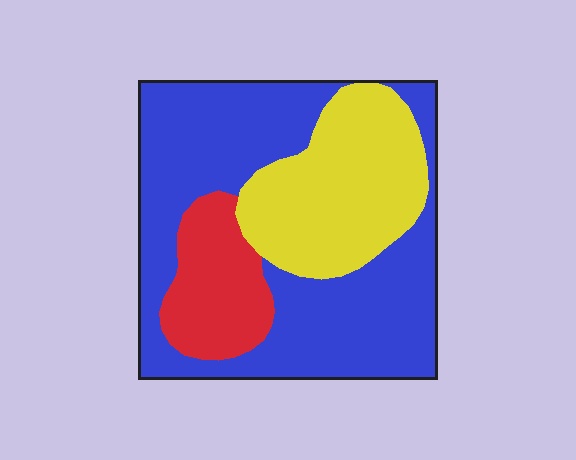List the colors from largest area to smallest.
From largest to smallest: blue, yellow, red.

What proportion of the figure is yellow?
Yellow takes up about one quarter (1/4) of the figure.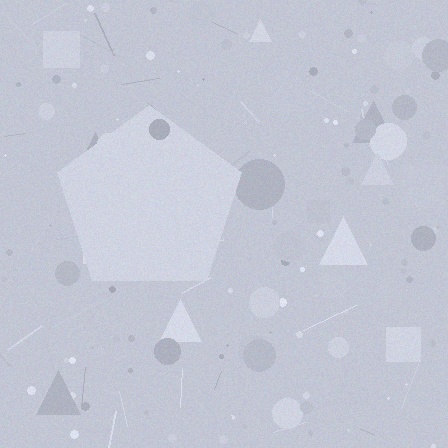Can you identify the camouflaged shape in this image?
The camouflaged shape is a pentagon.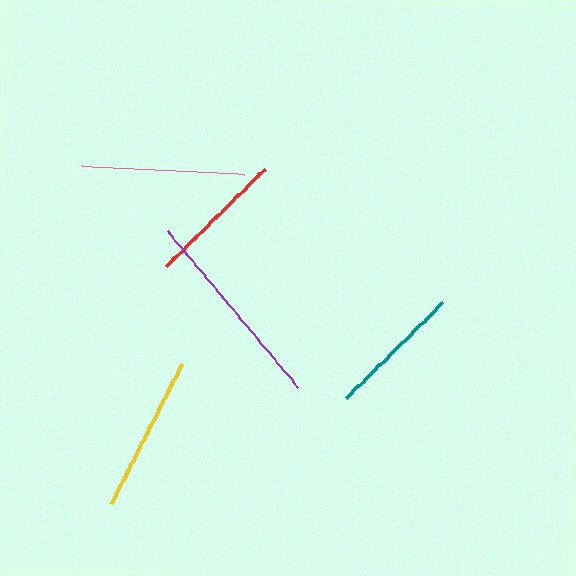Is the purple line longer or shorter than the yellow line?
The purple line is longer than the yellow line.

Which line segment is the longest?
The purple line is the longest at approximately 204 pixels.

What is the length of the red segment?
The red segment is approximately 139 pixels long.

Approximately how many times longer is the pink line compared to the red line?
The pink line is approximately 1.2 times the length of the red line.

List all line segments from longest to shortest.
From longest to shortest: purple, pink, yellow, red, teal.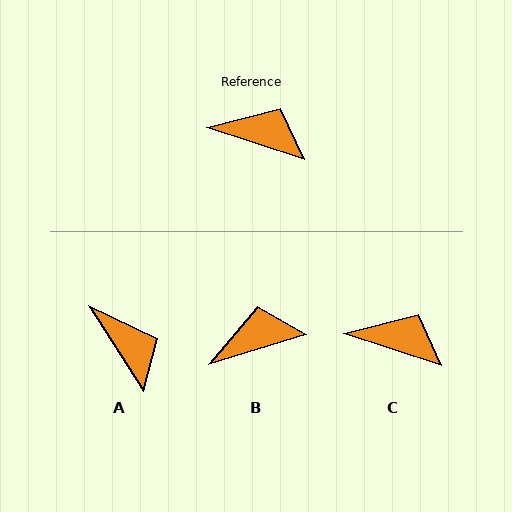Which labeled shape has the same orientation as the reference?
C.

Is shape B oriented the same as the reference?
No, it is off by about 35 degrees.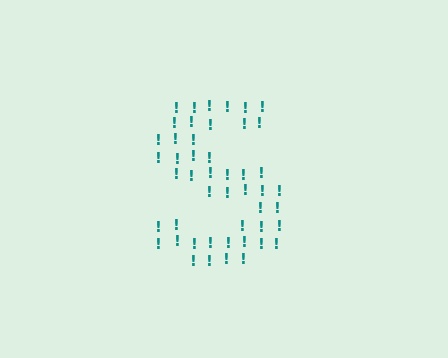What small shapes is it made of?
It is made of small exclamation marks.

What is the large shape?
The large shape is the letter S.